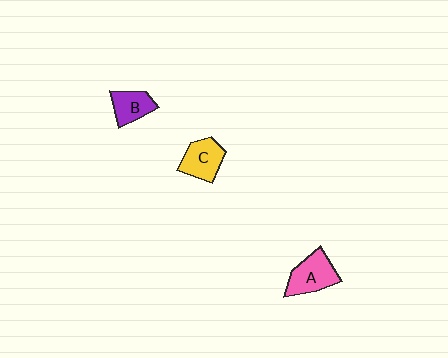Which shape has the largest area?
Shape A (pink).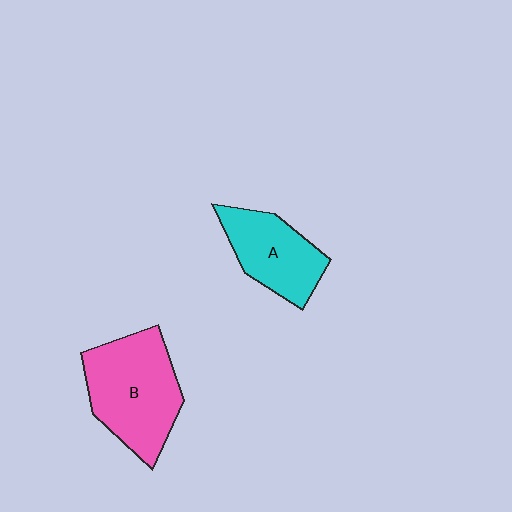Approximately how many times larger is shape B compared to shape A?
Approximately 1.4 times.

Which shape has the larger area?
Shape B (pink).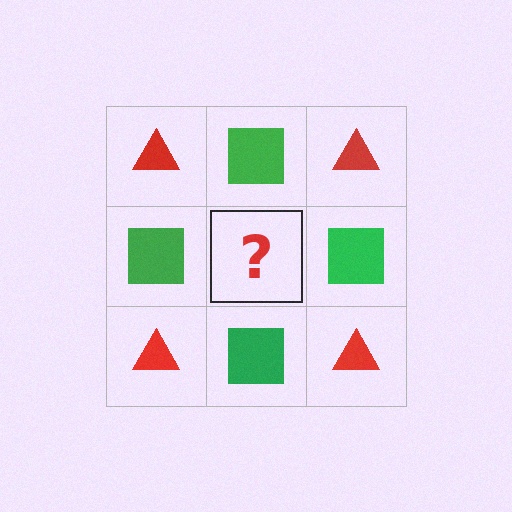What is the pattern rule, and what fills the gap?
The rule is that it alternates red triangle and green square in a checkerboard pattern. The gap should be filled with a red triangle.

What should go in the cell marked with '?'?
The missing cell should contain a red triangle.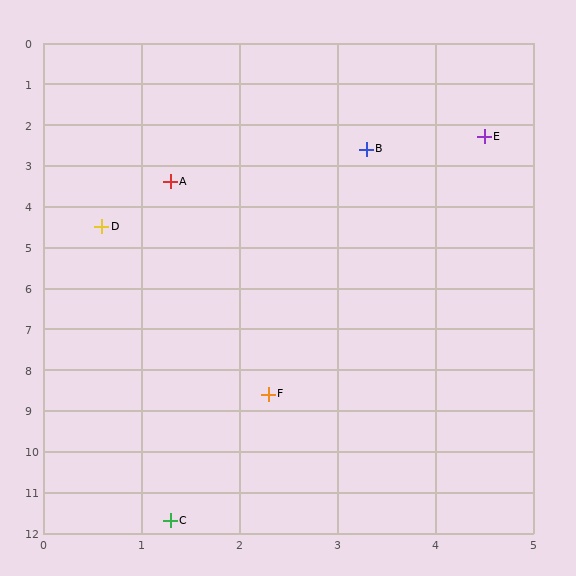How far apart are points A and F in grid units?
Points A and F are about 5.3 grid units apart.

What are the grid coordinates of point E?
Point E is at approximately (4.5, 2.3).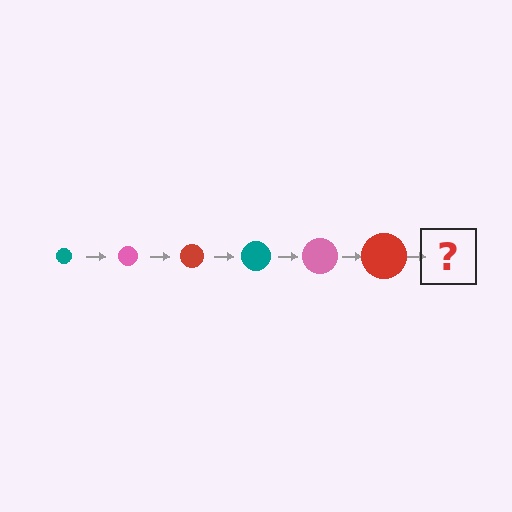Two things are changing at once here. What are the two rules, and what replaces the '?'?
The two rules are that the circle grows larger each step and the color cycles through teal, pink, and red. The '?' should be a teal circle, larger than the previous one.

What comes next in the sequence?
The next element should be a teal circle, larger than the previous one.